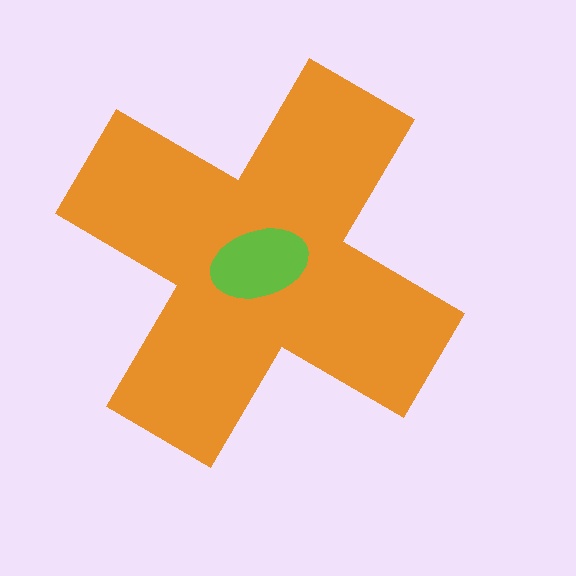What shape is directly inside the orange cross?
The lime ellipse.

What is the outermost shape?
The orange cross.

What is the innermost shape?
The lime ellipse.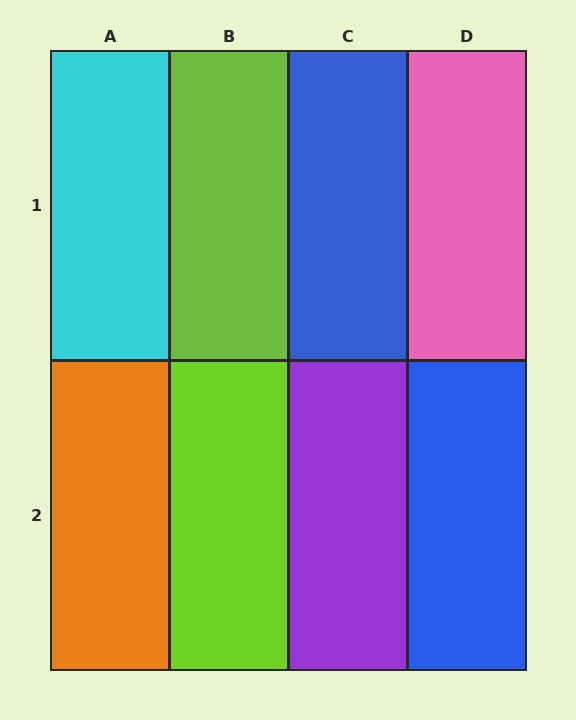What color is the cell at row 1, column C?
Blue.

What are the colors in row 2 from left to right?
Orange, lime, purple, blue.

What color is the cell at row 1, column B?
Lime.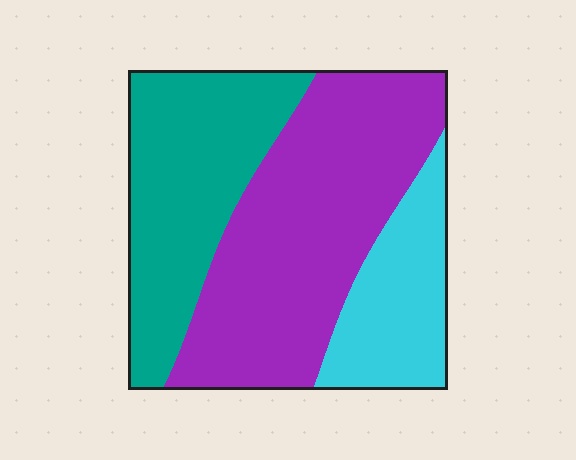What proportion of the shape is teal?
Teal covers roughly 35% of the shape.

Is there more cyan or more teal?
Teal.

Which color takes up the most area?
Purple, at roughly 50%.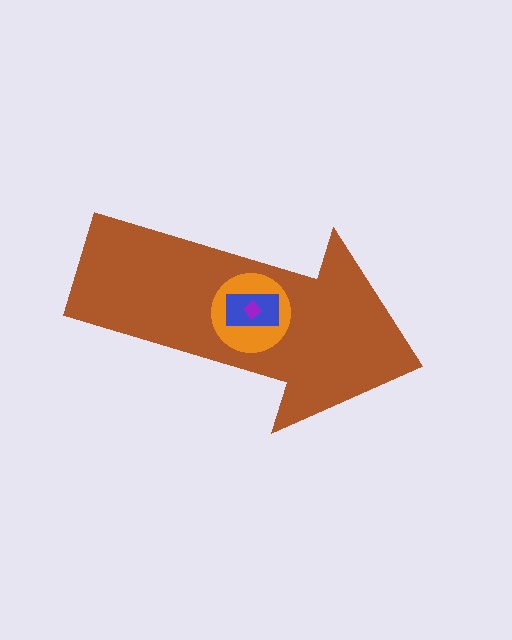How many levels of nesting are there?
4.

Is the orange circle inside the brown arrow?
Yes.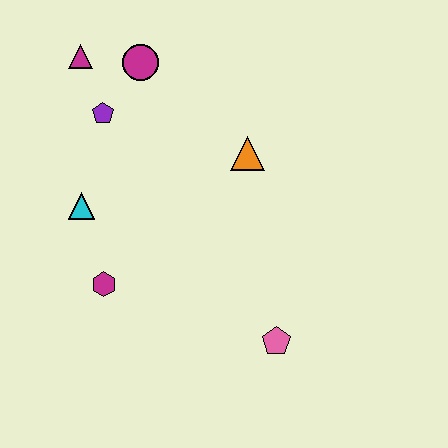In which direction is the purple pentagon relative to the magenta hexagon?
The purple pentagon is above the magenta hexagon.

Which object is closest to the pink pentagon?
The magenta hexagon is closest to the pink pentagon.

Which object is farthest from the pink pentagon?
The magenta triangle is farthest from the pink pentagon.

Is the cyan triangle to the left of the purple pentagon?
Yes